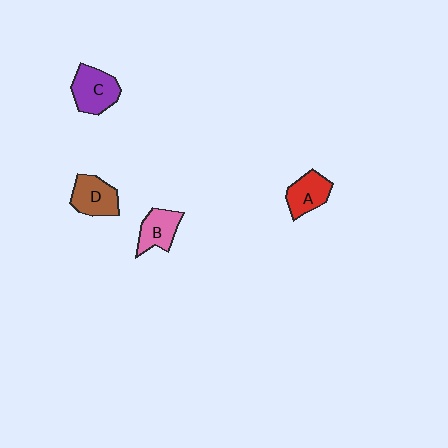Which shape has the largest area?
Shape C (purple).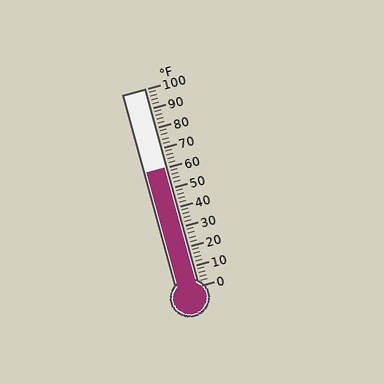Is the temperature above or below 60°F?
The temperature is at 60°F.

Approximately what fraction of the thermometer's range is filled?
The thermometer is filled to approximately 60% of its range.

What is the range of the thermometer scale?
The thermometer scale ranges from 0°F to 100°F.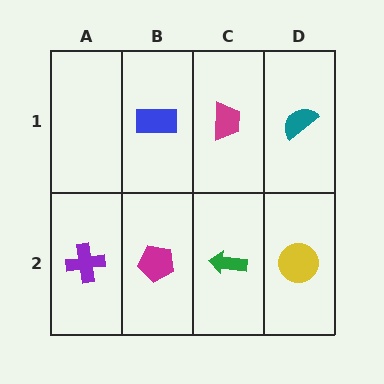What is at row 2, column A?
A purple cross.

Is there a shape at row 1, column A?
No, that cell is empty.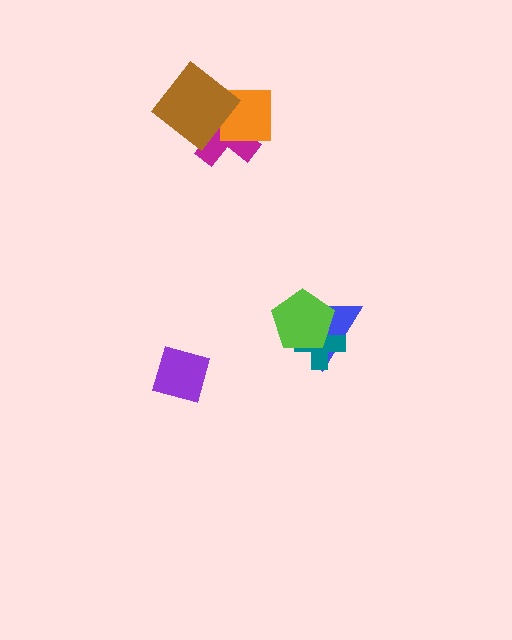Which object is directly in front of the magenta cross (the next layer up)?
The orange square is directly in front of the magenta cross.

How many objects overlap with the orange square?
2 objects overlap with the orange square.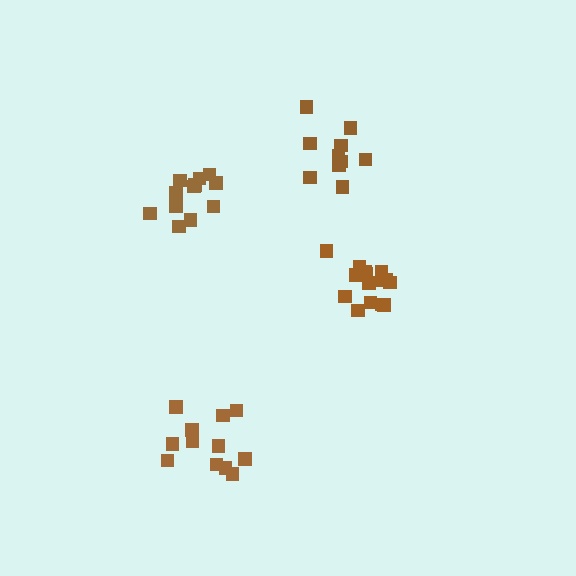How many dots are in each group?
Group 1: 13 dots, Group 2: 10 dots, Group 3: 12 dots, Group 4: 15 dots (50 total).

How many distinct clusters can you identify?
There are 4 distinct clusters.